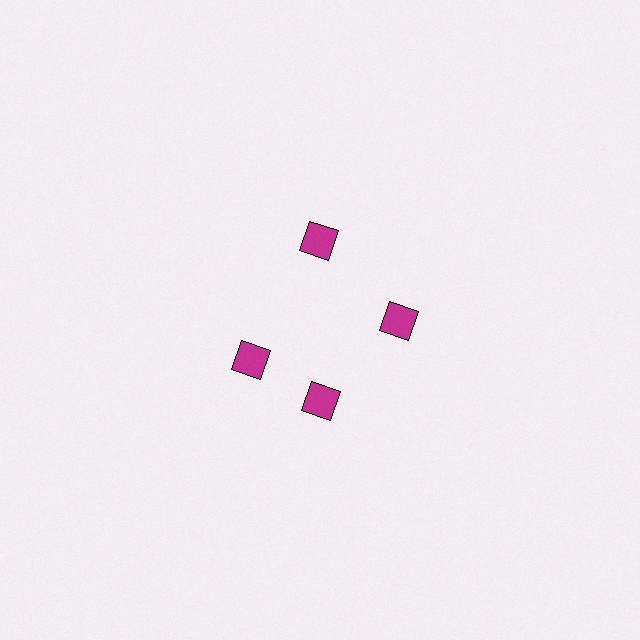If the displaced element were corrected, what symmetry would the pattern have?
It would have 4-fold rotational symmetry — the pattern would map onto itself every 90 degrees.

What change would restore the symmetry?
The symmetry would be restored by rotating it back into even spacing with its neighbors so that all 4 squares sit at equal angles and equal distance from the center.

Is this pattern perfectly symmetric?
No. The 4 magenta squares are arranged in a ring, but one element near the 9 o'clock position is rotated out of alignment along the ring, breaking the 4-fold rotational symmetry.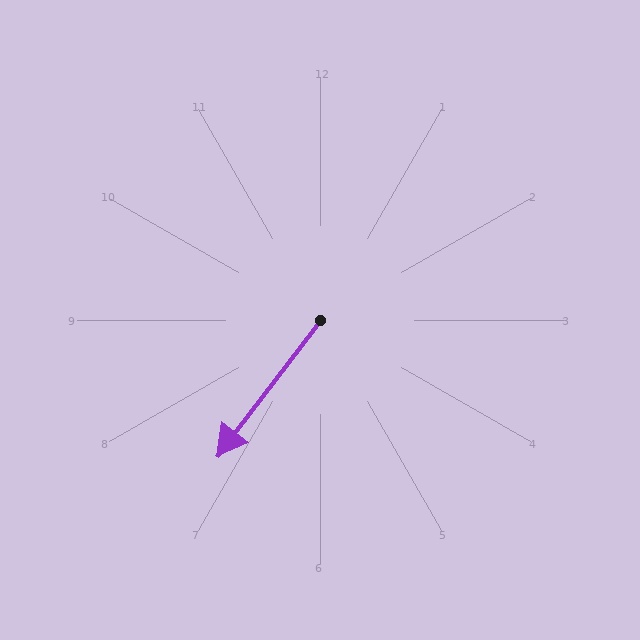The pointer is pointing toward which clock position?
Roughly 7 o'clock.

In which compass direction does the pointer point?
Southwest.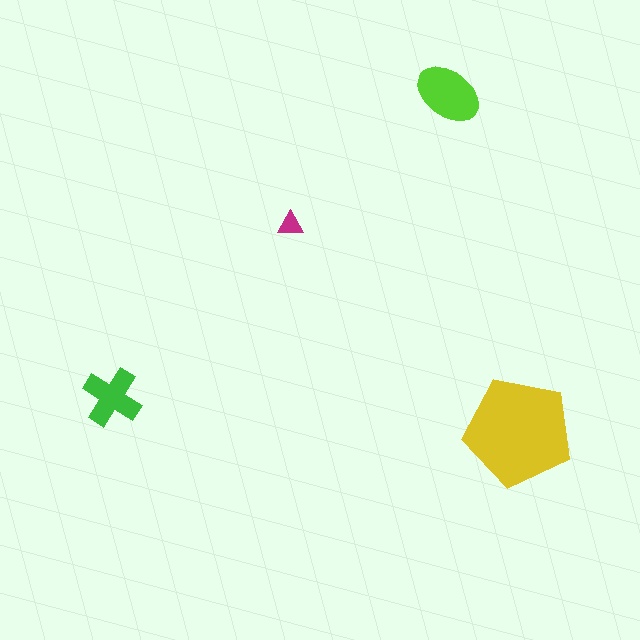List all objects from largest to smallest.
The yellow pentagon, the lime ellipse, the green cross, the magenta triangle.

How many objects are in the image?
There are 4 objects in the image.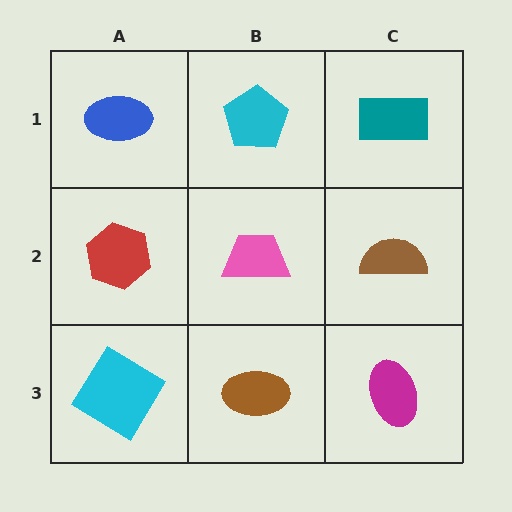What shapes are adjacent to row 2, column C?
A teal rectangle (row 1, column C), a magenta ellipse (row 3, column C), a pink trapezoid (row 2, column B).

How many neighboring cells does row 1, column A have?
2.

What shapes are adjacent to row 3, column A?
A red hexagon (row 2, column A), a brown ellipse (row 3, column B).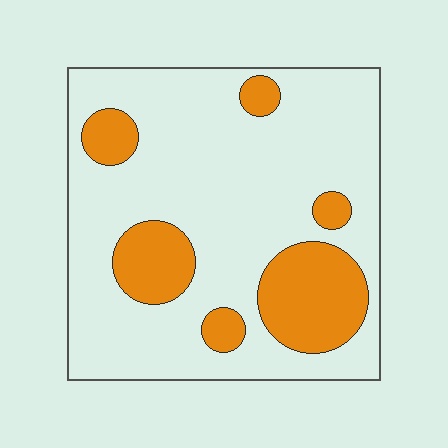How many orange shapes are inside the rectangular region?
6.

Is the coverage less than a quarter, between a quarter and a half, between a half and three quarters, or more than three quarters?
Less than a quarter.